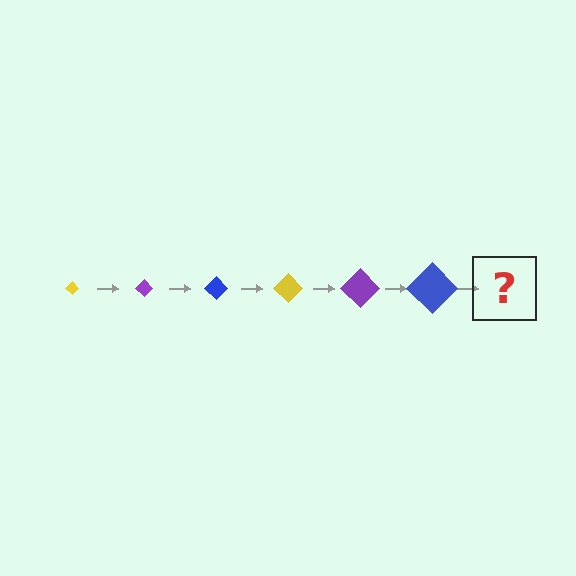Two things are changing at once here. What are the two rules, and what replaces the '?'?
The two rules are that the diamond grows larger each step and the color cycles through yellow, purple, and blue. The '?' should be a yellow diamond, larger than the previous one.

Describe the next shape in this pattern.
It should be a yellow diamond, larger than the previous one.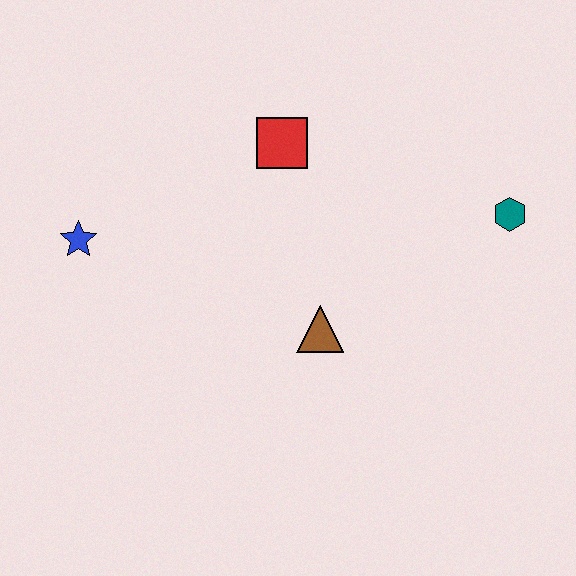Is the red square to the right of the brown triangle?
No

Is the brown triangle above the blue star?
No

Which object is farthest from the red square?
The teal hexagon is farthest from the red square.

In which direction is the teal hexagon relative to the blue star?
The teal hexagon is to the right of the blue star.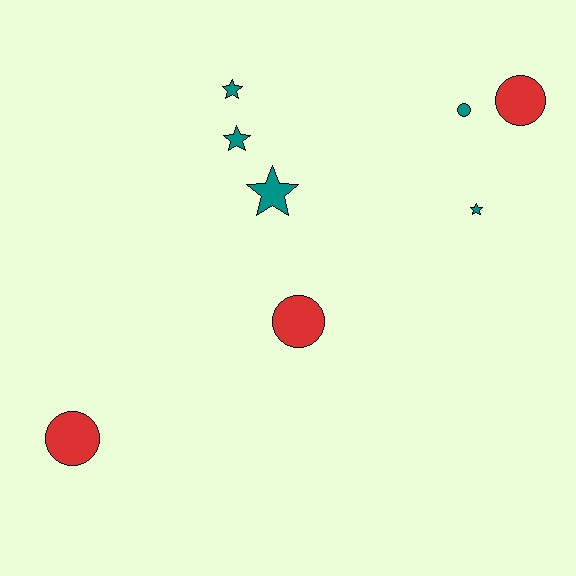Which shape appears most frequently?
Circle, with 4 objects.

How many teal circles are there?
There is 1 teal circle.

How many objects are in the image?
There are 8 objects.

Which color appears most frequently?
Teal, with 5 objects.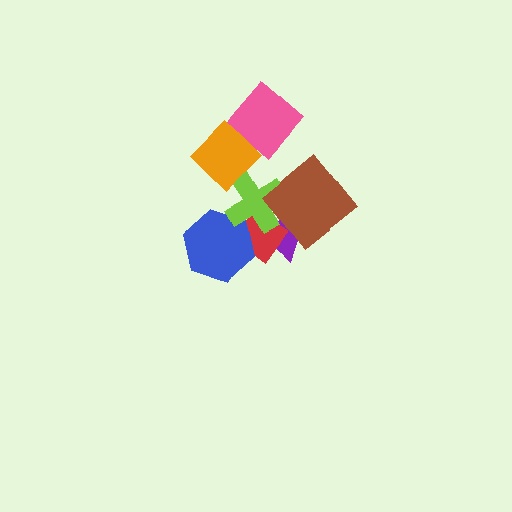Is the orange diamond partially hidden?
No, no other shape covers it.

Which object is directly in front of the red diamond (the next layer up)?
The blue hexagon is directly in front of the red diamond.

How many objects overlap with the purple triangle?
3 objects overlap with the purple triangle.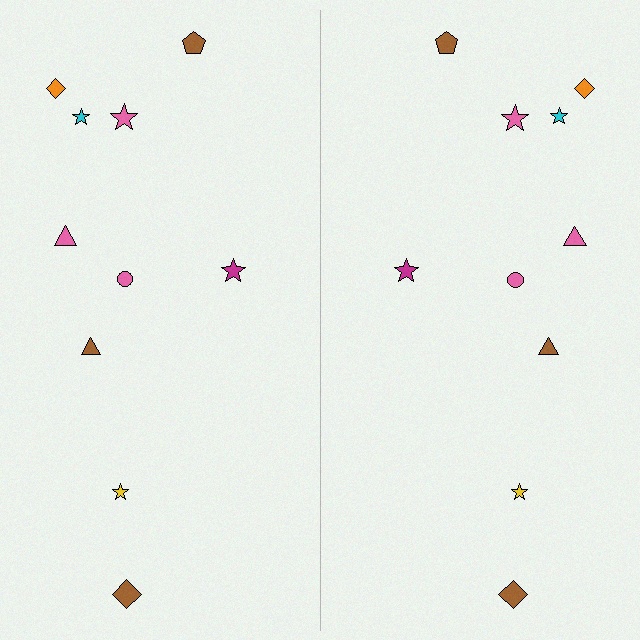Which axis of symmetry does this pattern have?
The pattern has a vertical axis of symmetry running through the center of the image.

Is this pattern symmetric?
Yes, this pattern has bilateral (reflection) symmetry.